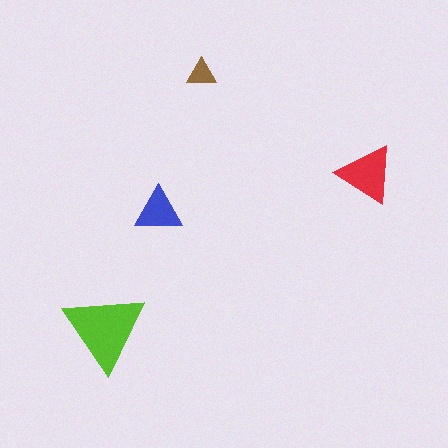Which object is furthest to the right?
The red triangle is rightmost.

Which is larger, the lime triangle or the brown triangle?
The lime one.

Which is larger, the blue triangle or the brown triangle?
The blue one.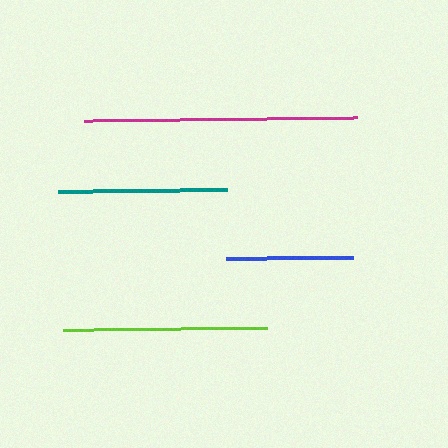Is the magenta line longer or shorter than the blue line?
The magenta line is longer than the blue line.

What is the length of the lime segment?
The lime segment is approximately 204 pixels long.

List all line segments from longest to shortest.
From longest to shortest: magenta, lime, teal, blue.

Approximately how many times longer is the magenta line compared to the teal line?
The magenta line is approximately 1.6 times the length of the teal line.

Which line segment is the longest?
The magenta line is the longest at approximately 273 pixels.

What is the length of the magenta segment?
The magenta segment is approximately 273 pixels long.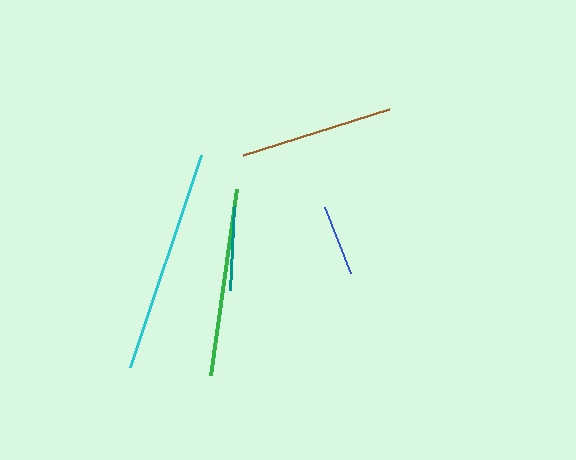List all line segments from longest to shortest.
From longest to shortest: cyan, green, brown, teal, blue.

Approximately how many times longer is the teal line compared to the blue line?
The teal line is approximately 1.2 times the length of the blue line.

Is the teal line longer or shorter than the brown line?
The brown line is longer than the teal line.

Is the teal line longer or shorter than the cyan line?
The cyan line is longer than the teal line.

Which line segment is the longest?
The cyan line is the longest at approximately 223 pixels.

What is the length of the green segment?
The green segment is approximately 187 pixels long.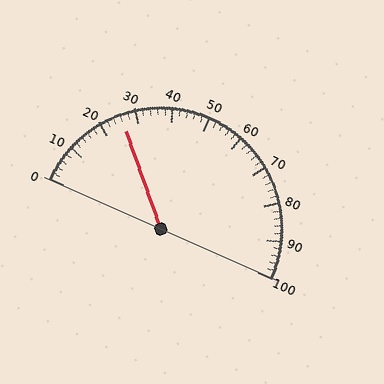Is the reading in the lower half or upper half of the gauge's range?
The reading is in the lower half of the range (0 to 100).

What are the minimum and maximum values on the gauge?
The gauge ranges from 0 to 100.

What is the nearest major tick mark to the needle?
The nearest major tick mark is 30.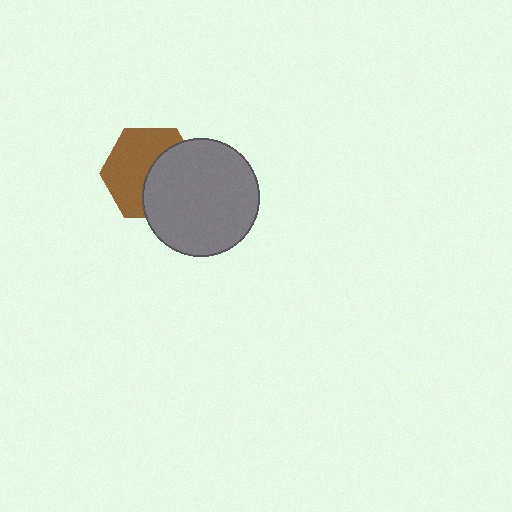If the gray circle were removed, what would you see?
You would see the complete brown hexagon.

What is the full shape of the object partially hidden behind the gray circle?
The partially hidden object is a brown hexagon.